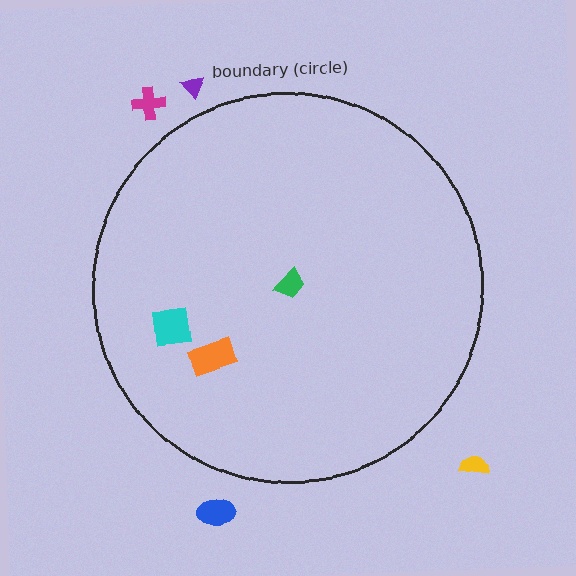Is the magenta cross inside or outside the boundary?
Outside.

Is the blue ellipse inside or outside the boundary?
Outside.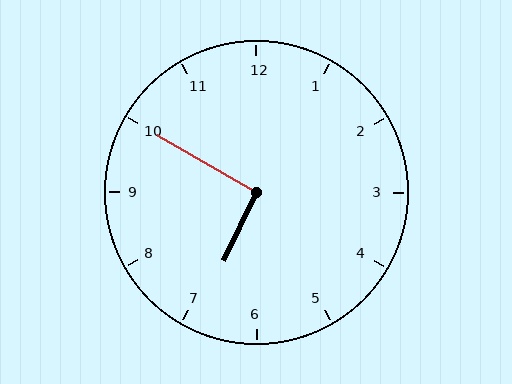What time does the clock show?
6:50.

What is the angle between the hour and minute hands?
Approximately 95 degrees.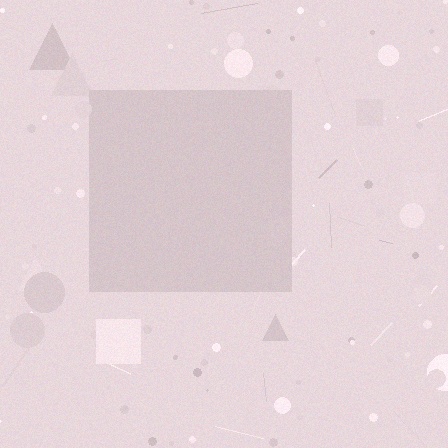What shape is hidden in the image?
A square is hidden in the image.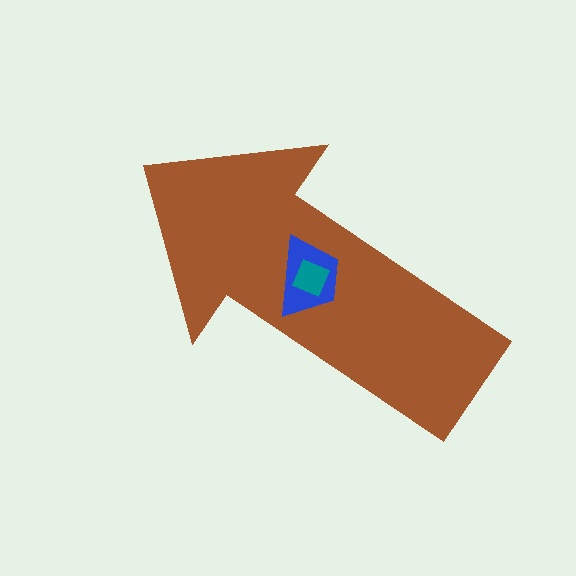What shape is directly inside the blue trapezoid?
The teal square.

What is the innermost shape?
The teal square.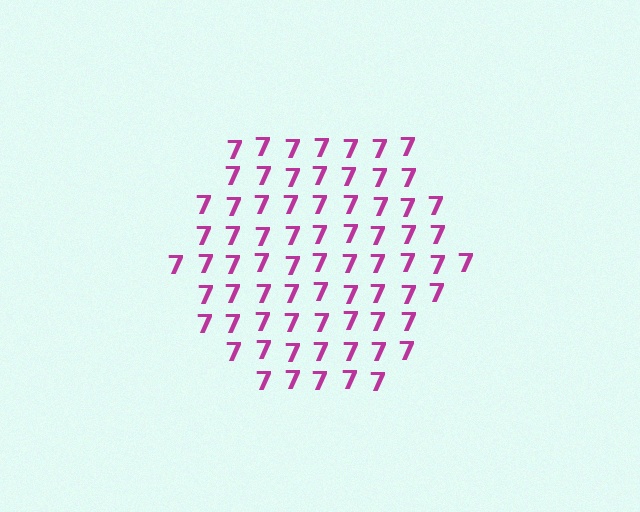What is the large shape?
The large shape is a hexagon.